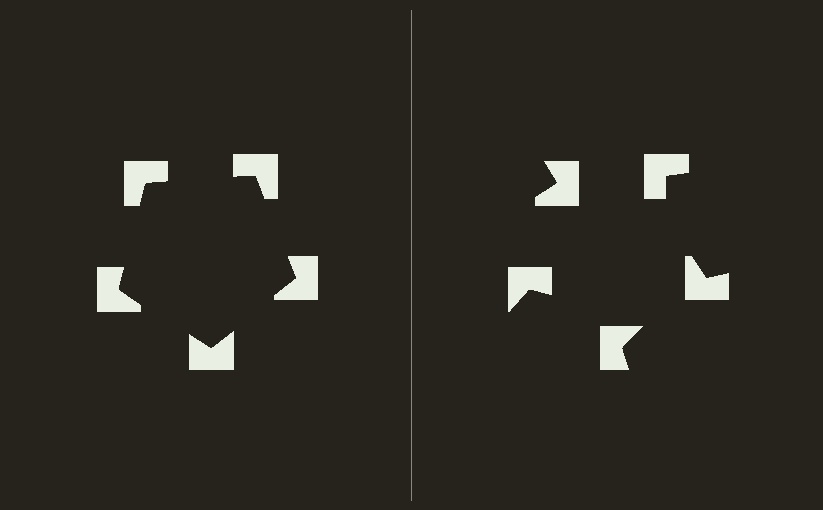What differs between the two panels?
The notched squares are positioned identically on both sides; only the wedge orientations differ. On the left they align to a pentagon; on the right they are misaligned.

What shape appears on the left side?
An illusory pentagon.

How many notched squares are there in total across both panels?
10 — 5 on each side.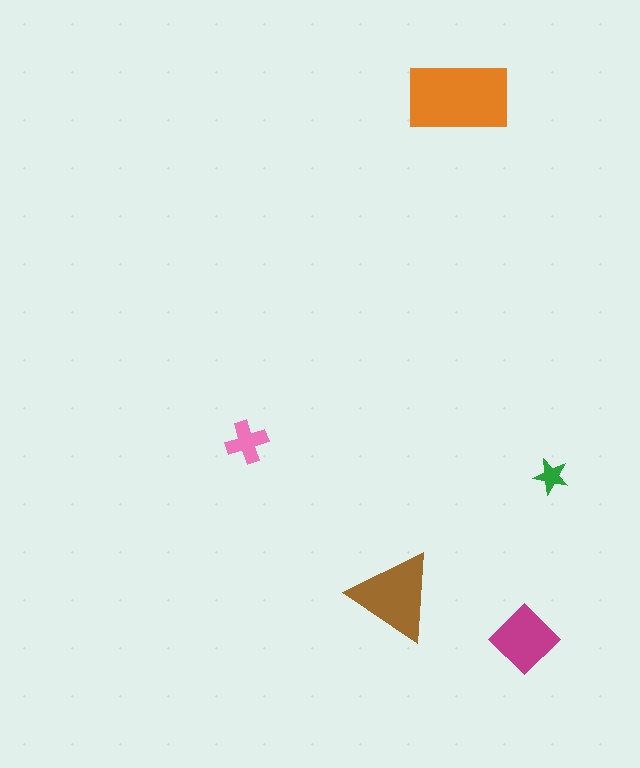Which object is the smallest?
The green star.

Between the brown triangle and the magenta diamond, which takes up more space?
The brown triangle.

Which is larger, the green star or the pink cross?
The pink cross.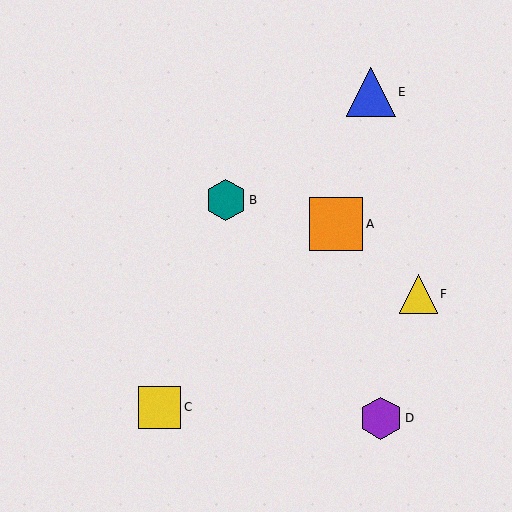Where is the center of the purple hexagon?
The center of the purple hexagon is at (381, 418).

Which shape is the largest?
The orange square (labeled A) is the largest.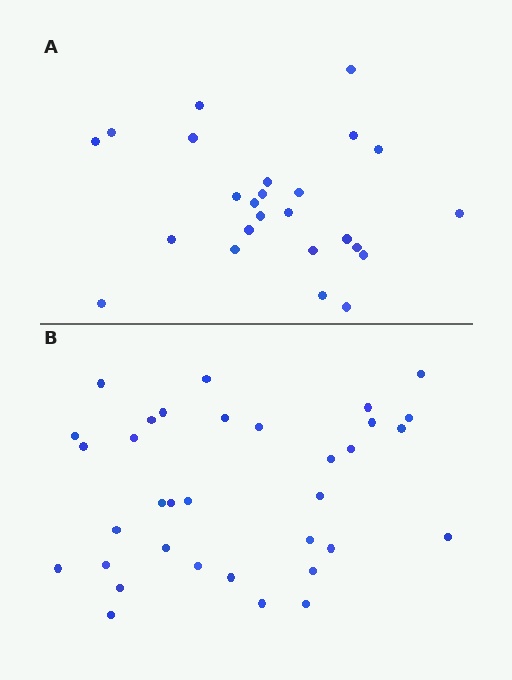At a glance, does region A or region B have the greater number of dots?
Region B (the bottom region) has more dots.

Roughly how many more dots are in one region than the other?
Region B has roughly 8 or so more dots than region A.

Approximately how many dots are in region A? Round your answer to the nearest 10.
About 20 dots. (The exact count is 25, which rounds to 20.)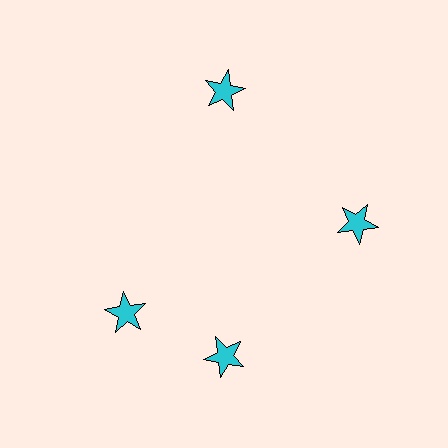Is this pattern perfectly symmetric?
No. The 4 cyan stars are arranged in a ring, but one element near the 9 o'clock position is rotated out of alignment along the ring, breaking the 4-fold rotational symmetry.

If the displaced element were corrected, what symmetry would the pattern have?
It would have 4-fold rotational symmetry — the pattern would map onto itself every 90 degrees.